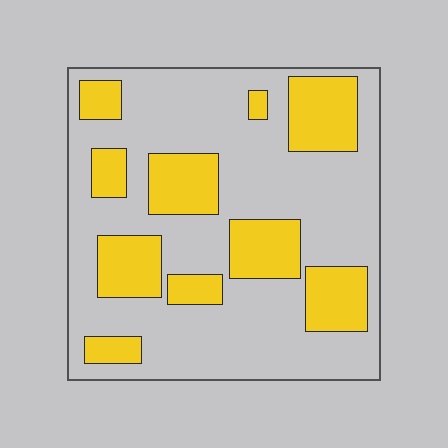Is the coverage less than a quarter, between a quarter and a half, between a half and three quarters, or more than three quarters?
Between a quarter and a half.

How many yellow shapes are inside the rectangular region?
10.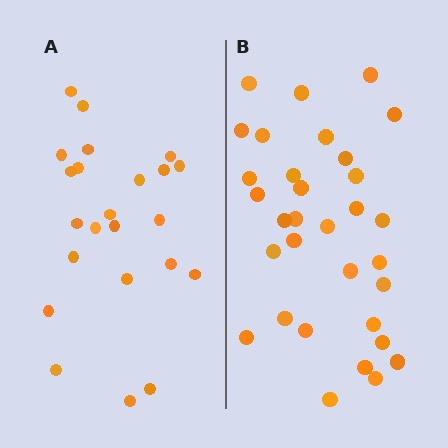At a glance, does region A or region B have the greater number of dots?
Region B (the right region) has more dots.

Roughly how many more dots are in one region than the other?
Region B has roughly 8 or so more dots than region A.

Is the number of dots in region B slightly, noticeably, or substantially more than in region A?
Region B has noticeably more, but not dramatically so. The ratio is roughly 1.4 to 1.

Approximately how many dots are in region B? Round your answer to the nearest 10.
About 30 dots. (The exact count is 32, which rounds to 30.)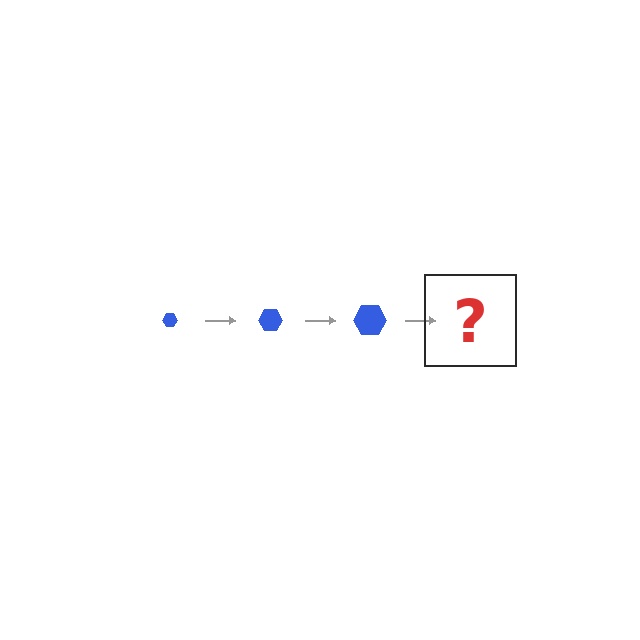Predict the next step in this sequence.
The next step is a blue hexagon, larger than the previous one.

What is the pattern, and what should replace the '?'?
The pattern is that the hexagon gets progressively larger each step. The '?' should be a blue hexagon, larger than the previous one.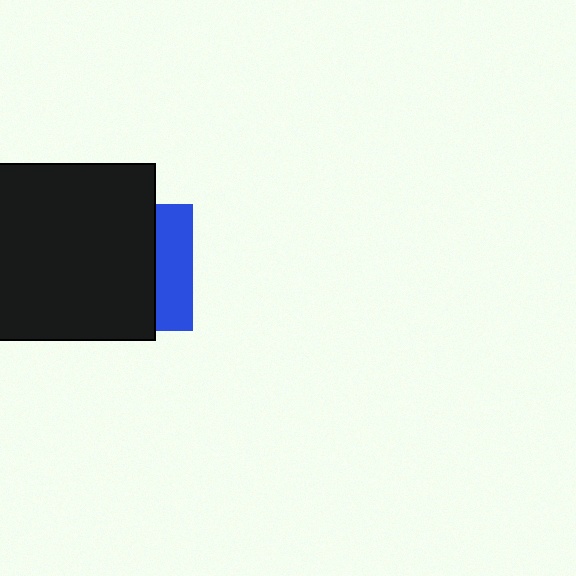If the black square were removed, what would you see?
You would see the complete blue square.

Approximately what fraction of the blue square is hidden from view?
Roughly 70% of the blue square is hidden behind the black square.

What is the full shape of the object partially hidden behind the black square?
The partially hidden object is a blue square.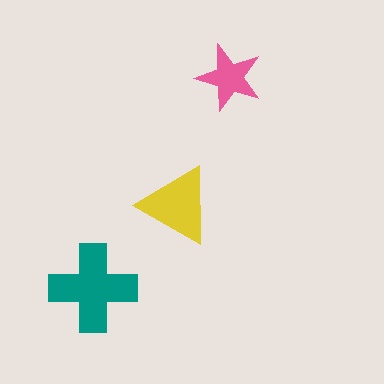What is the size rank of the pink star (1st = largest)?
3rd.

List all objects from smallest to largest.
The pink star, the yellow triangle, the teal cross.